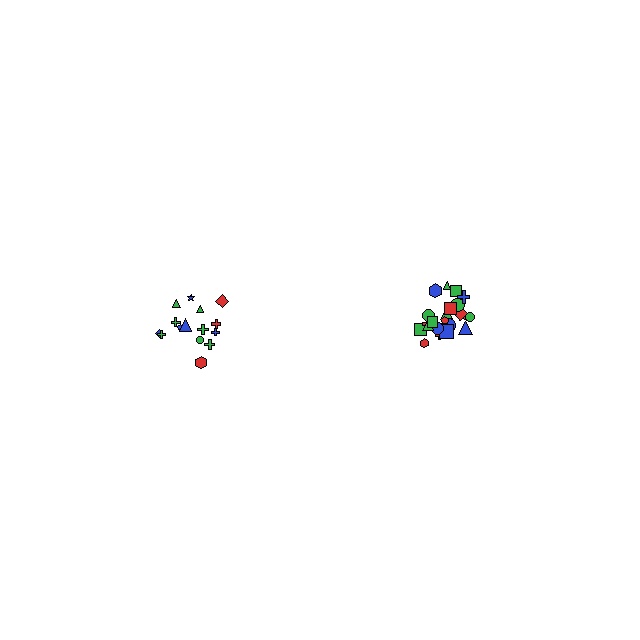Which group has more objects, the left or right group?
The right group.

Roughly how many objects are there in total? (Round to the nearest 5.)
Roughly 35 objects in total.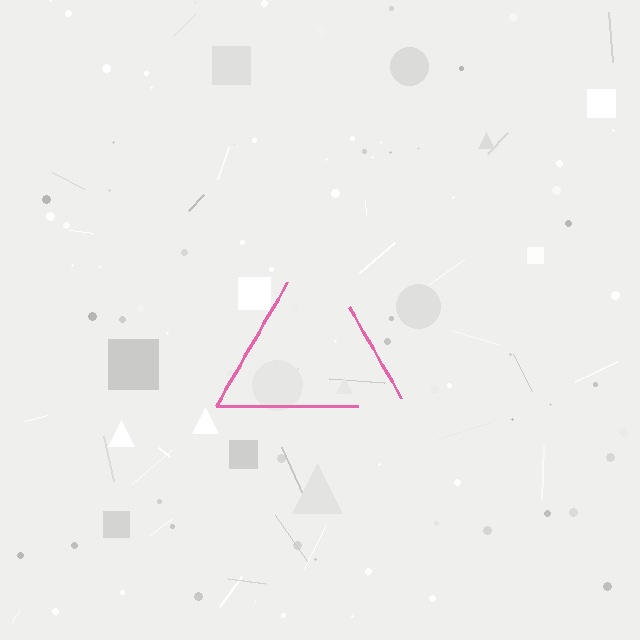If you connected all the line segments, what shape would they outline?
They would outline a triangle.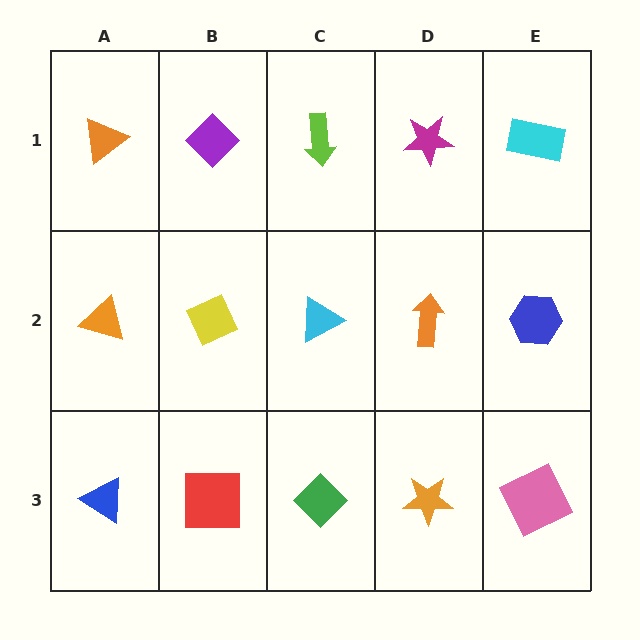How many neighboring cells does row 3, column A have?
2.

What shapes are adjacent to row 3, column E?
A blue hexagon (row 2, column E), an orange star (row 3, column D).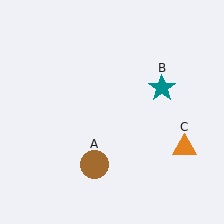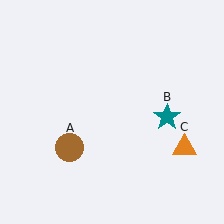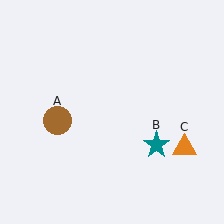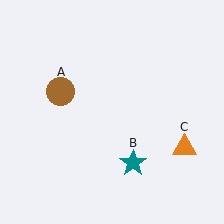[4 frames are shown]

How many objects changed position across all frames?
2 objects changed position: brown circle (object A), teal star (object B).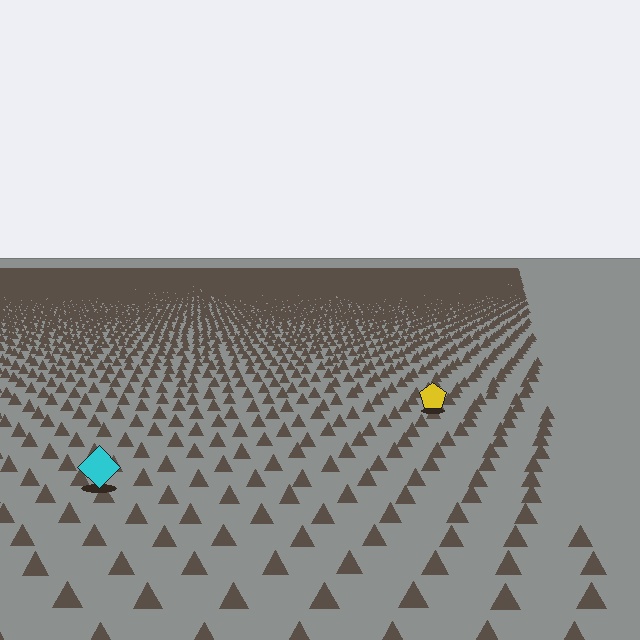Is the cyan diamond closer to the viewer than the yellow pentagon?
Yes. The cyan diamond is closer — you can tell from the texture gradient: the ground texture is coarser near it.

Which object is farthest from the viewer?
The yellow pentagon is farthest from the viewer. It appears smaller and the ground texture around it is denser.